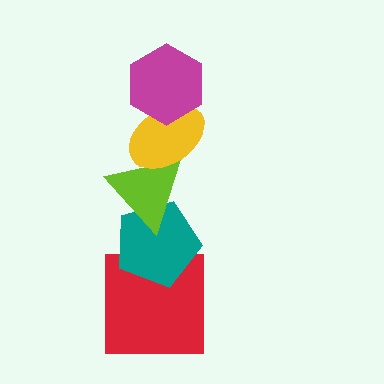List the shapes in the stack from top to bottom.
From top to bottom: the magenta hexagon, the yellow ellipse, the lime triangle, the teal pentagon, the red square.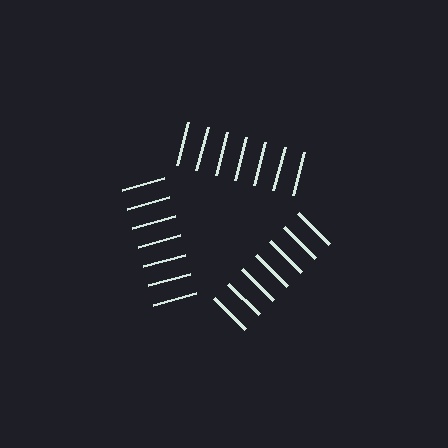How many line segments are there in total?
21 — 7 along each of the 3 edges.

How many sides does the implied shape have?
3 sides — the line-ends trace a triangle.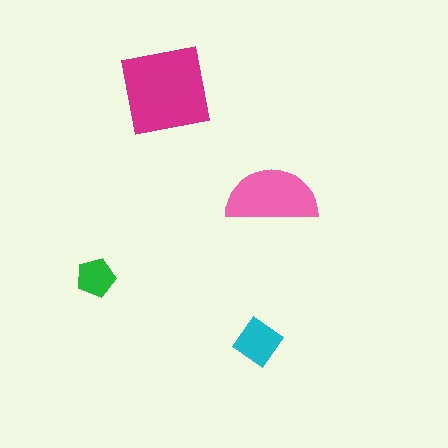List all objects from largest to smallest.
The magenta square, the pink semicircle, the cyan diamond, the green pentagon.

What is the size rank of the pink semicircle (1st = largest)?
2nd.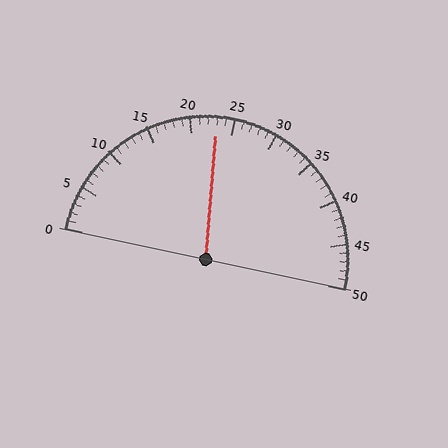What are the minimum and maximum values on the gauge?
The gauge ranges from 0 to 50.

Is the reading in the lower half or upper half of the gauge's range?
The reading is in the lower half of the range (0 to 50).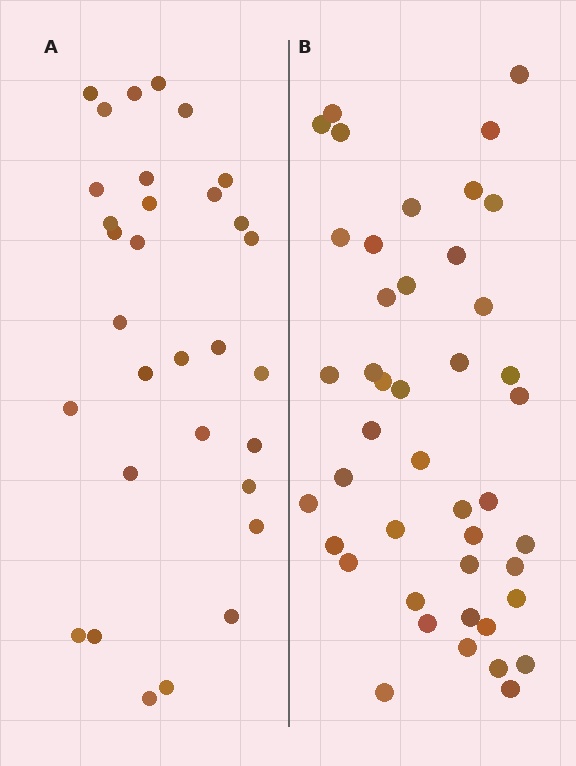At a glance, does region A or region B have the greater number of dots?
Region B (the right region) has more dots.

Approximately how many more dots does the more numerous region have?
Region B has approximately 15 more dots than region A.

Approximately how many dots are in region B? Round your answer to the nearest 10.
About 40 dots. (The exact count is 44, which rounds to 40.)